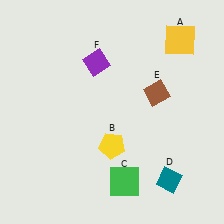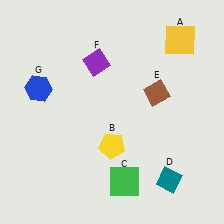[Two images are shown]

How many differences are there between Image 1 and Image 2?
There is 1 difference between the two images.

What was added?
A blue hexagon (G) was added in Image 2.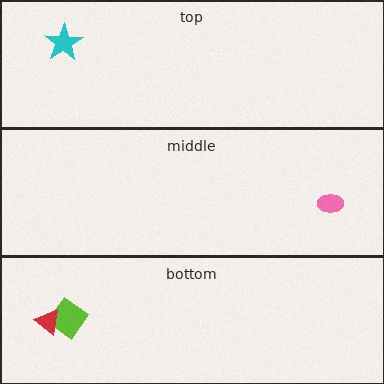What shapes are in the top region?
The cyan star.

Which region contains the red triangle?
The bottom region.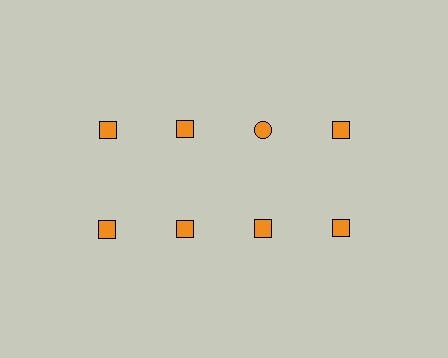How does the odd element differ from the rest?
It has a different shape: circle instead of square.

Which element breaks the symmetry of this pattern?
The orange circle in the top row, center column breaks the symmetry. All other shapes are orange squares.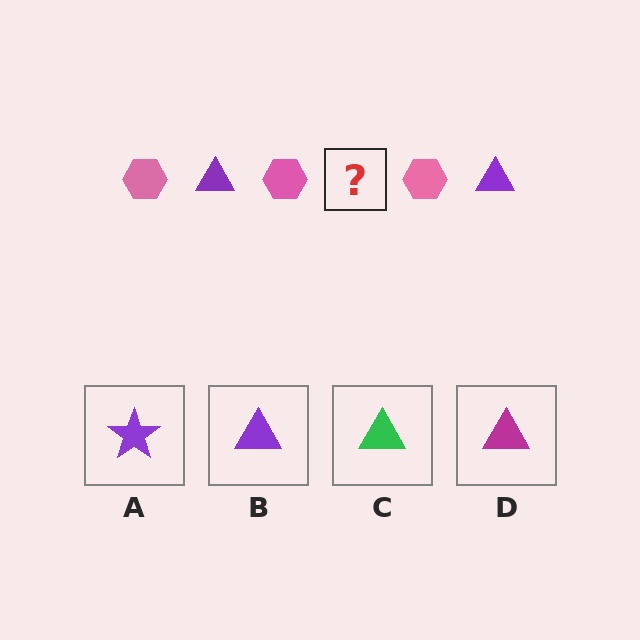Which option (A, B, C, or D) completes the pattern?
B.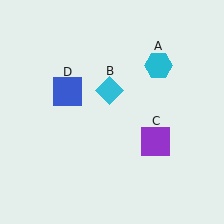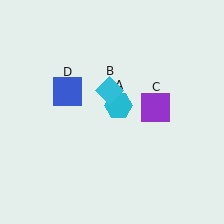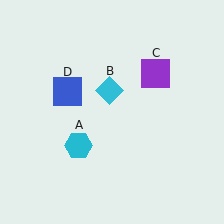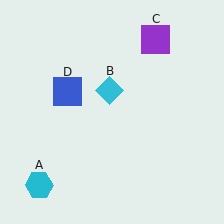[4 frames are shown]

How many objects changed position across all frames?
2 objects changed position: cyan hexagon (object A), purple square (object C).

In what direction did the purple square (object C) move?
The purple square (object C) moved up.